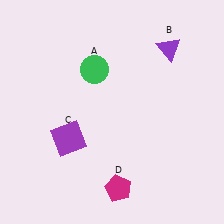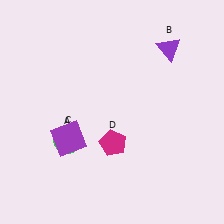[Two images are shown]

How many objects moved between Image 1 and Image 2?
2 objects moved between the two images.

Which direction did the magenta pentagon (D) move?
The magenta pentagon (D) moved up.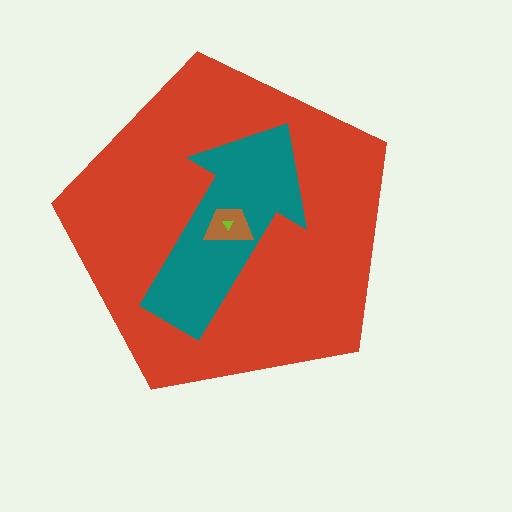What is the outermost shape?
The red pentagon.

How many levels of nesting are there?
4.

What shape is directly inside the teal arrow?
The brown trapezoid.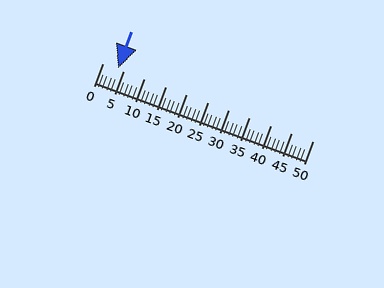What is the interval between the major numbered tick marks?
The major tick marks are spaced 5 units apart.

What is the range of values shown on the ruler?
The ruler shows values from 0 to 50.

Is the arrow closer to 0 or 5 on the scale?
The arrow is closer to 5.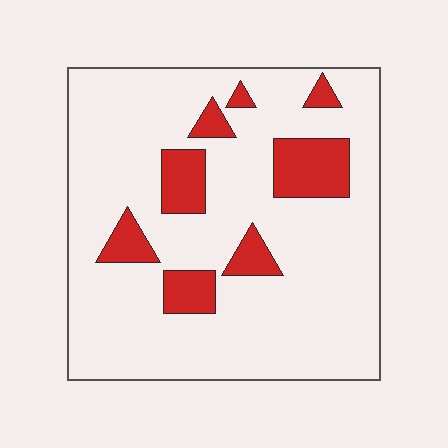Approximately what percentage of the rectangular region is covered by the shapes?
Approximately 15%.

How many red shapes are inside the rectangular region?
8.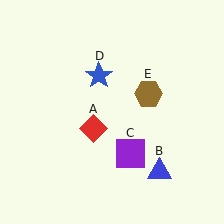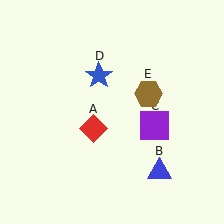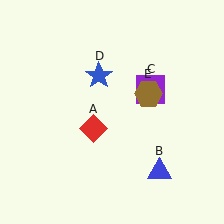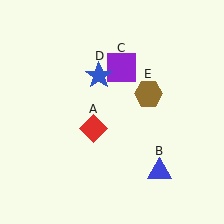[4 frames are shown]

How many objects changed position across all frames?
1 object changed position: purple square (object C).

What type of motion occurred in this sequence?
The purple square (object C) rotated counterclockwise around the center of the scene.